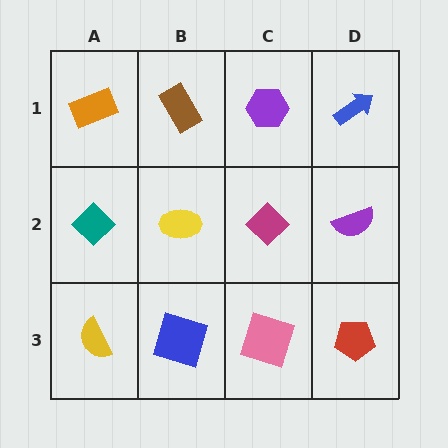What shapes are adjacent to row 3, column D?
A purple semicircle (row 2, column D), a pink square (row 3, column C).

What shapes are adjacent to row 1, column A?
A teal diamond (row 2, column A), a brown rectangle (row 1, column B).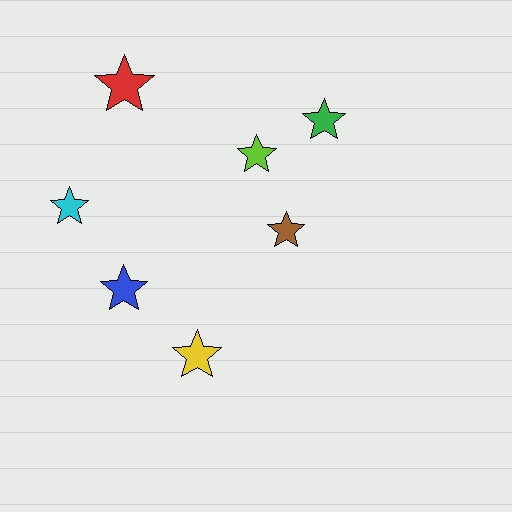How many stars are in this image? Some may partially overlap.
There are 7 stars.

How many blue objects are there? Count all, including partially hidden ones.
There is 1 blue object.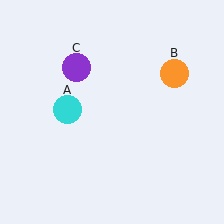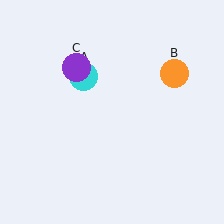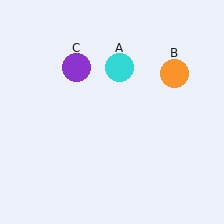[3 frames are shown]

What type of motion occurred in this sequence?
The cyan circle (object A) rotated clockwise around the center of the scene.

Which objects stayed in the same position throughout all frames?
Orange circle (object B) and purple circle (object C) remained stationary.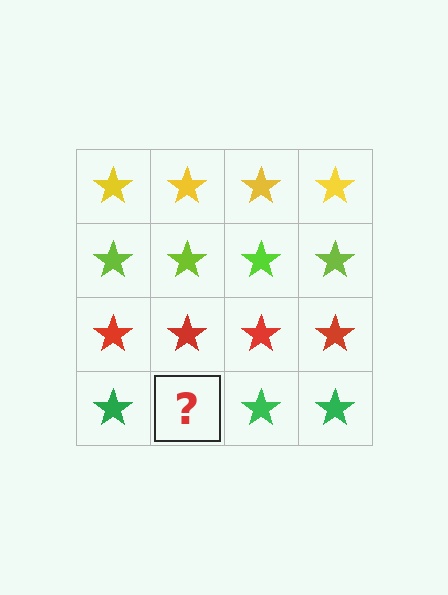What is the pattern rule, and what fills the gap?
The rule is that each row has a consistent color. The gap should be filled with a green star.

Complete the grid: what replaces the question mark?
The question mark should be replaced with a green star.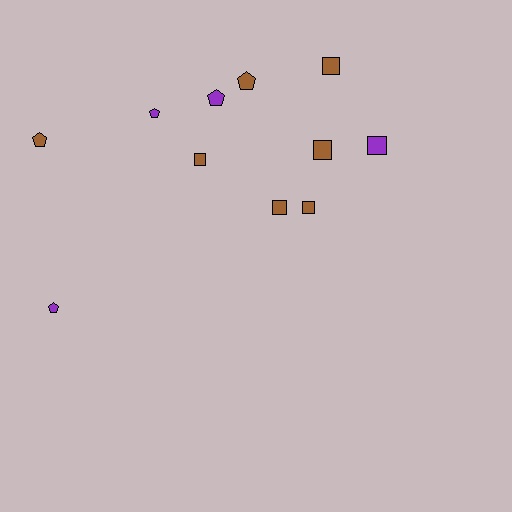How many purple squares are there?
There is 1 purple square.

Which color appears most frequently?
Brown, with 7 objects.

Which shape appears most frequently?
Square, with 6 objects.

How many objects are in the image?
There are 11 objects.